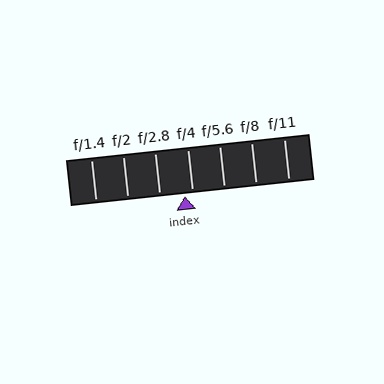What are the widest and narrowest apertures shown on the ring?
The widest aperture shown is f/1.4 and the narrowest is f/11.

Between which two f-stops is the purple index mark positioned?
The index mark is between f/2.8 and f/4.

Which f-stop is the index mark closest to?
The index mark is closest to f/4.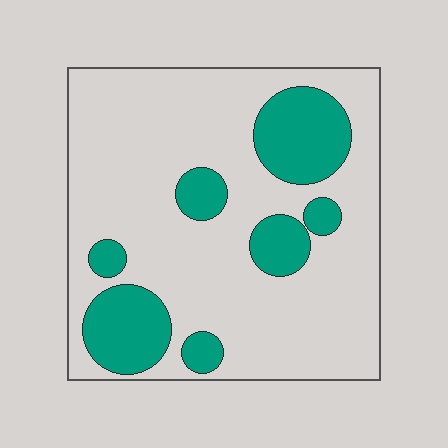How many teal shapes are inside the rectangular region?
7.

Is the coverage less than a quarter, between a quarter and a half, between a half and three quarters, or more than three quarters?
Less than a quarter.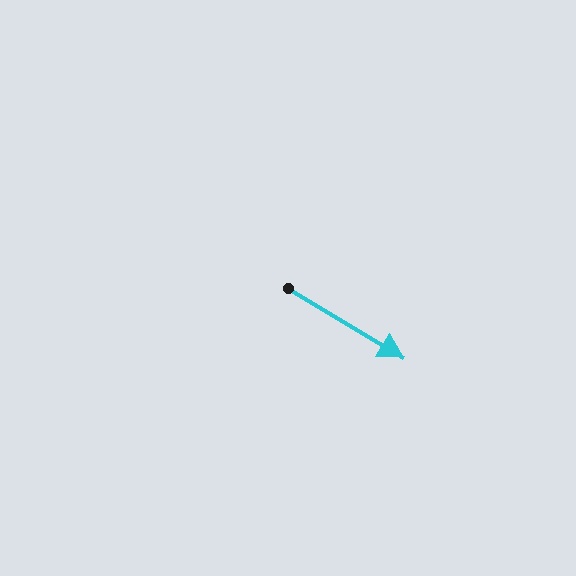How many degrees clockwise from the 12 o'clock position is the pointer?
Approximately 121 degrees.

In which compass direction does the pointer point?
Southeast.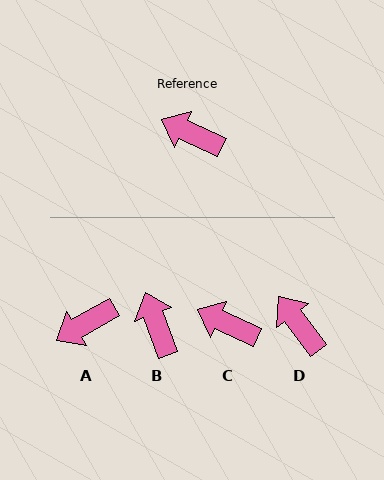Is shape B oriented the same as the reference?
No, it is off by about 45 degrees.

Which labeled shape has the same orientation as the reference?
C.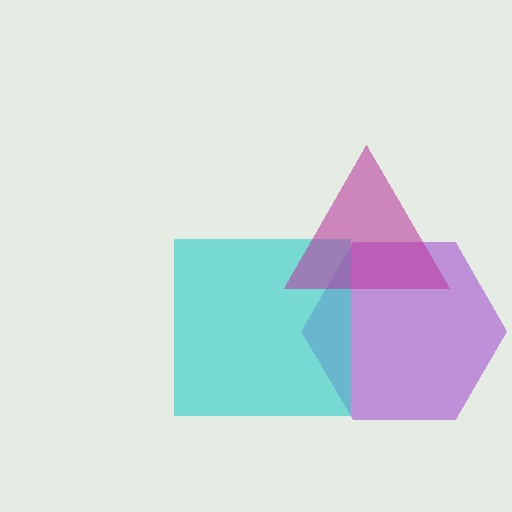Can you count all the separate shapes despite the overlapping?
Yes, there are 3 separate shapes.